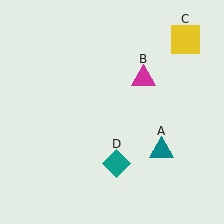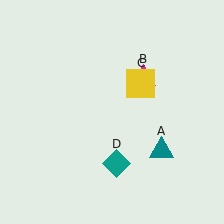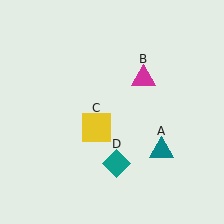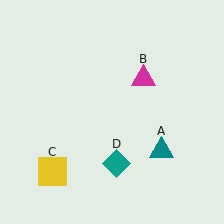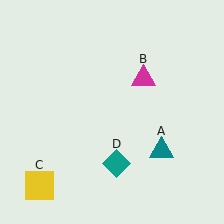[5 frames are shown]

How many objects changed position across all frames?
1 object changed position: yellow square (object C).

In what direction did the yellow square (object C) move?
The yellow square (object C) moved down and to the left.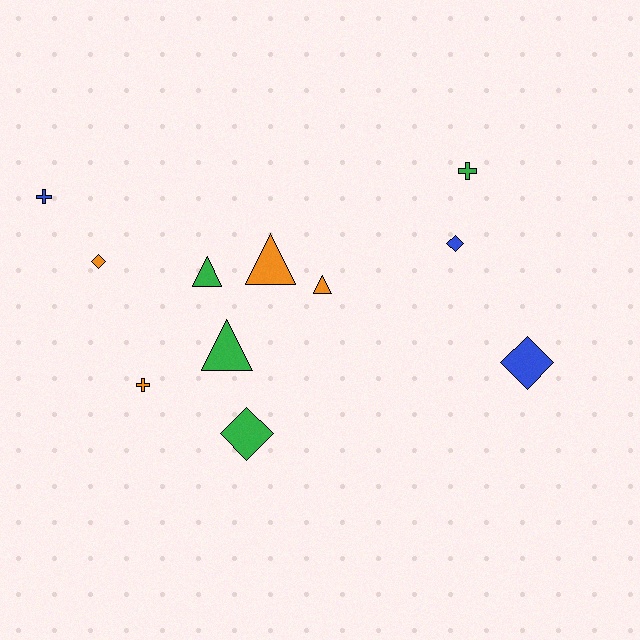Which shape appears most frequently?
Triangle, with 4 objects.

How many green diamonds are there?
There is 1 green diamond.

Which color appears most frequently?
Green, with 4 objects.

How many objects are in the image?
There are 11 objects.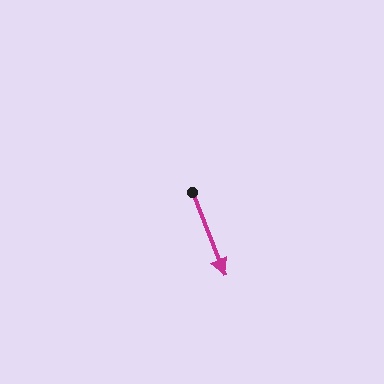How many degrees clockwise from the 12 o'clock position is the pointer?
Approximately 159 degrees.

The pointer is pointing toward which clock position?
Roughly 5 o'clock.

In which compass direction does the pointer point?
South.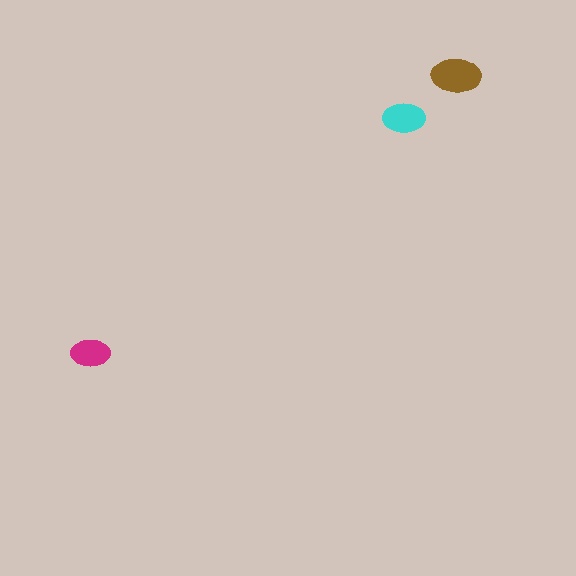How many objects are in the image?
There are 3 objects in the image.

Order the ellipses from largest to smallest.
the brown one, the cyan one, the magenta one.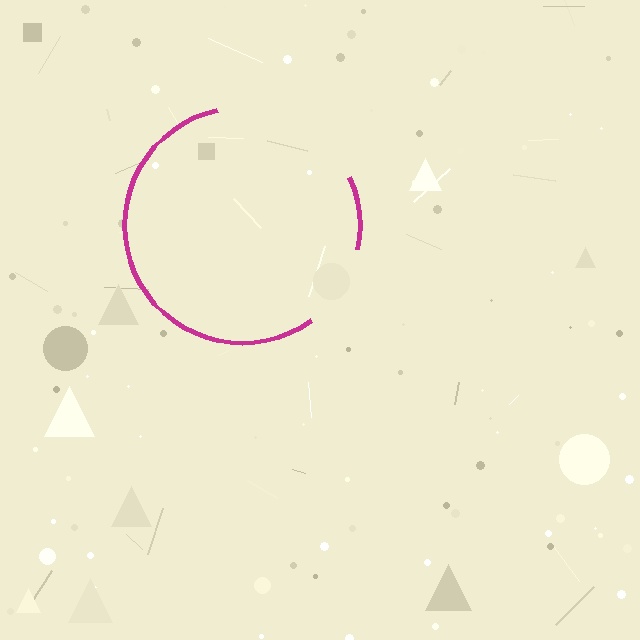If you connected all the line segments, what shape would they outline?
They would outline a circle.